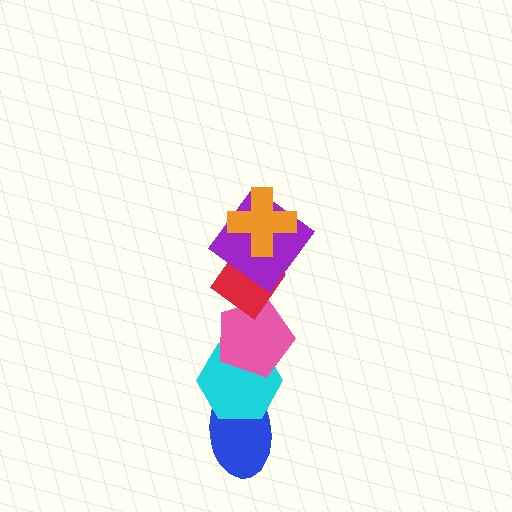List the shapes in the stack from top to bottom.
From top to bottom: the orange cross, the purple diamond, the red diamond, the pink pentagon, the cyan hexagon, the blue ellipse.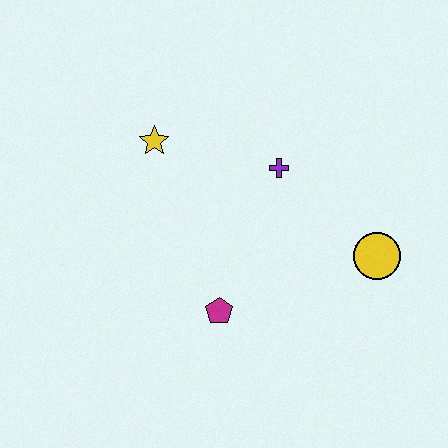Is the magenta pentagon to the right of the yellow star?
Yes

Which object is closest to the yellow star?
The purple cross is closest to the yellow star.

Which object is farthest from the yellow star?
The yellow circle is farthest from the yellow star.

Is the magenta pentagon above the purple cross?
No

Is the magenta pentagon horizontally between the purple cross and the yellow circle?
No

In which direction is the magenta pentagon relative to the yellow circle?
The magenta pentagon is to the left of the yellow circle.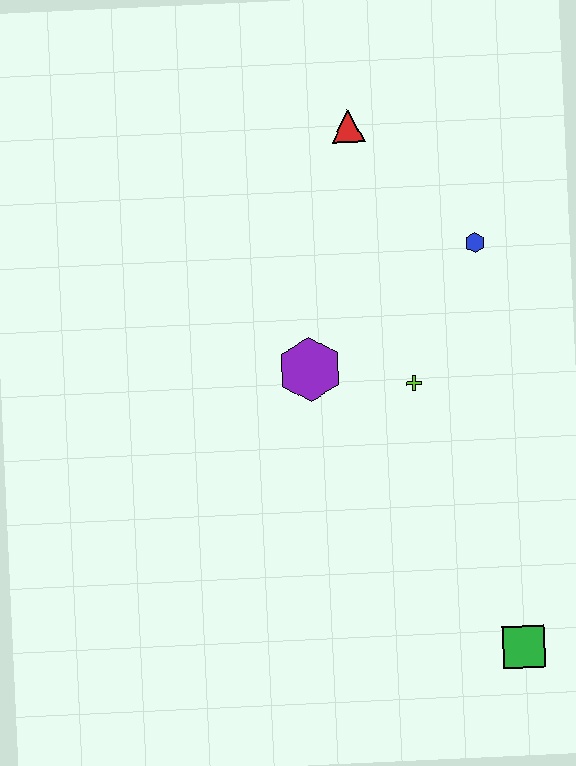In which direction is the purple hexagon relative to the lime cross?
The purple hexagon is to the left of the lime cross.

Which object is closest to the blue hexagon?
The lime cross is closest to the blue hexagon.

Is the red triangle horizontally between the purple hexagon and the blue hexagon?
Yes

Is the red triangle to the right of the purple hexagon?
Yes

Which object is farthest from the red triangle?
The green square is farthest from the red triangle.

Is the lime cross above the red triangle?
No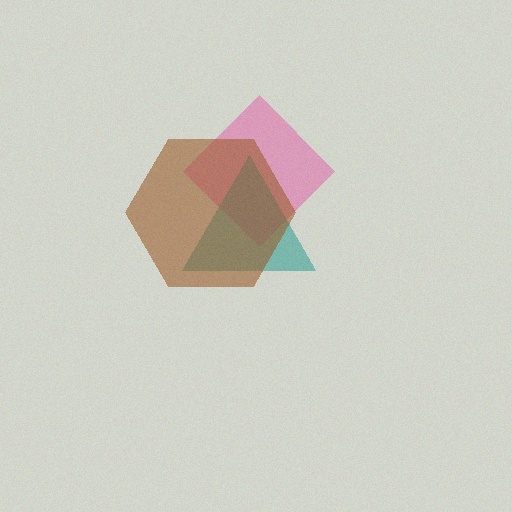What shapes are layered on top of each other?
The layered shapes are: a pink diamond, a teal triangle, a brown hexagon.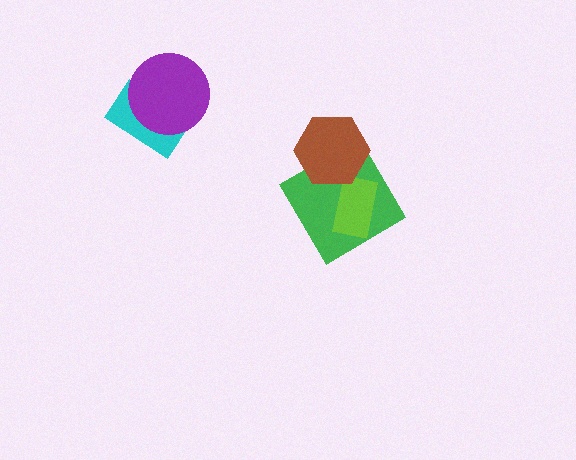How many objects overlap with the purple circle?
1 object overlaps with the purple circle.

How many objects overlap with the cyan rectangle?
1 object overlaps with the cyan rectangle.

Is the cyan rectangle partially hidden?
Yes, it is partially covered by another shape.